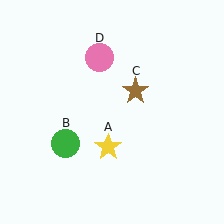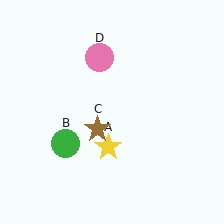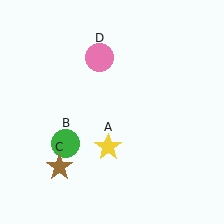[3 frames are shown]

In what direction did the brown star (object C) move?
The brown star (object C) moved down and to the left.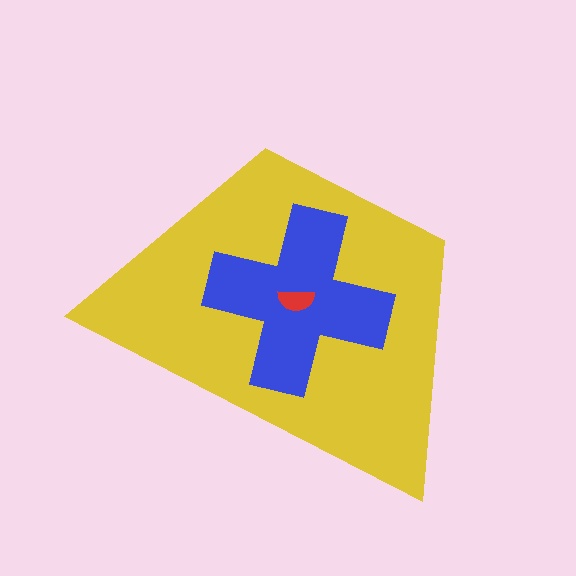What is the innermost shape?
The red semicircle.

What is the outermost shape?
The yellow trapezoid.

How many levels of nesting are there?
3.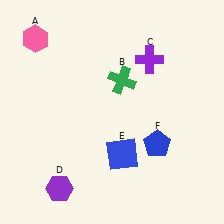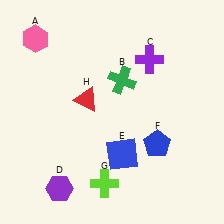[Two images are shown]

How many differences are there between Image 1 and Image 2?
There are 2 differences between the two images.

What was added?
A lime cross (G), a red triangle (H) were added in Image 2.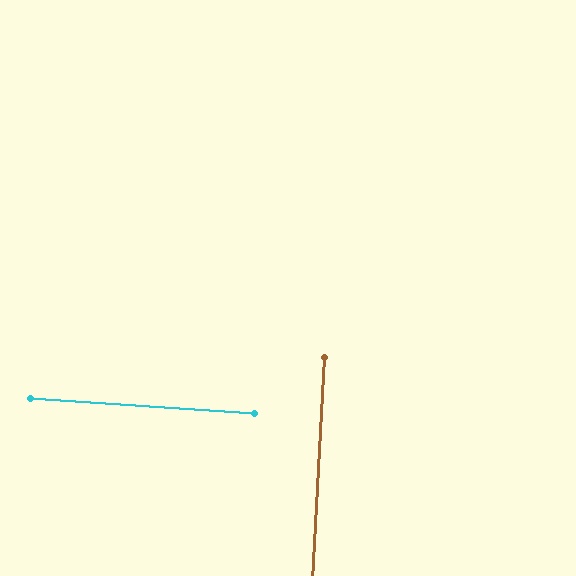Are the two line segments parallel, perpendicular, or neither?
Perpendicular — they meet at approximately 89°.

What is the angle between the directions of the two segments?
Approximately 89 degrees.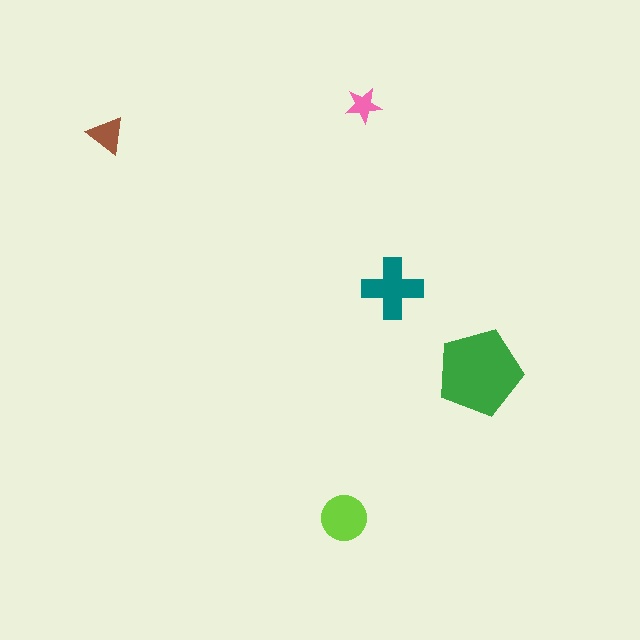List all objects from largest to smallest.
The green pentagon, the teal cross, the lime circle, the brown triangle, the pink star.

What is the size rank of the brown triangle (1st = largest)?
4th.